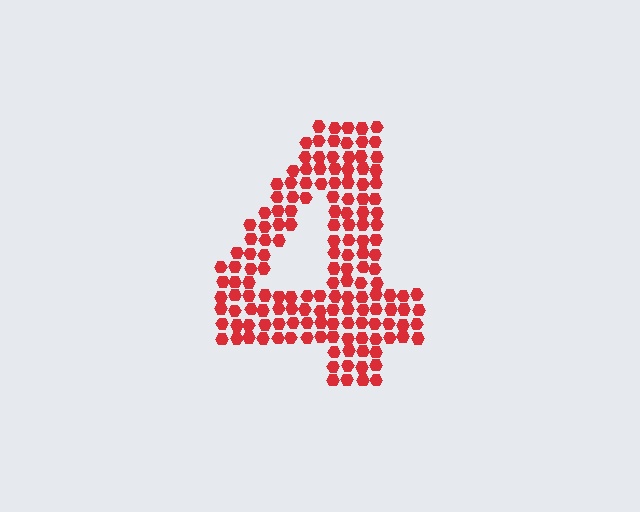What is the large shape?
The large shape is the digit 4.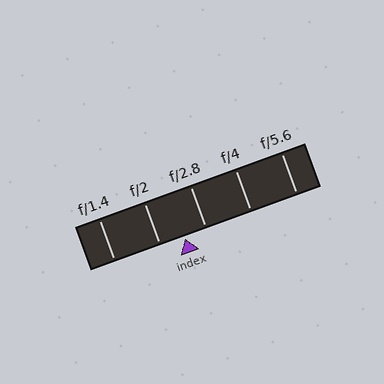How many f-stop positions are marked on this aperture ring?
There are 5 f-stop positions marked.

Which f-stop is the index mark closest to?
The index mark is closest to f/2.8.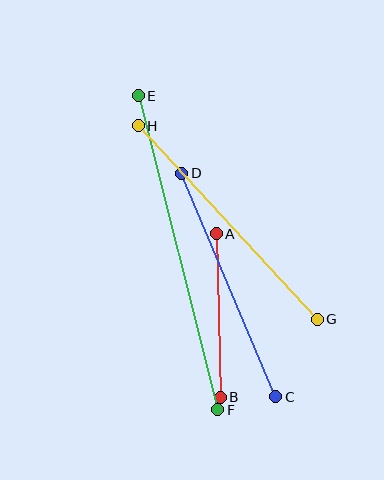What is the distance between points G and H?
The distance is approximately 264 pixels.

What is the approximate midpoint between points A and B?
The midpoint is at approximately (218, 315) pixels.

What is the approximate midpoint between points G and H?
The midpoint is at approximately (228, 223) pixels.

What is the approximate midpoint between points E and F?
The midpoint is at approximately (178, 253) pixels.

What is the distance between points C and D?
The distance is approximately 243 pixels.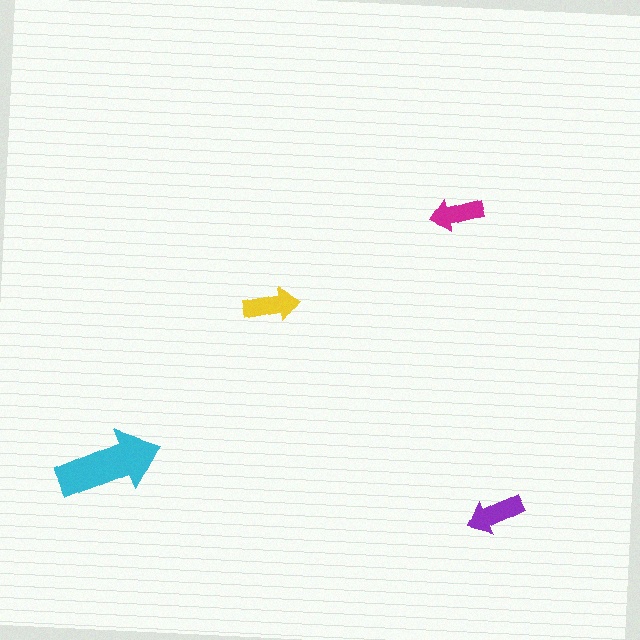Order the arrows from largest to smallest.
the cyan one, the purple one, the yellow one, the magenta one.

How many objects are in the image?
There are 4 objects in the image.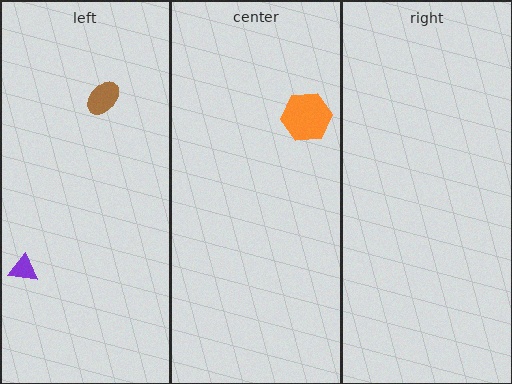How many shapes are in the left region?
2.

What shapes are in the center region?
The orange hexagon.